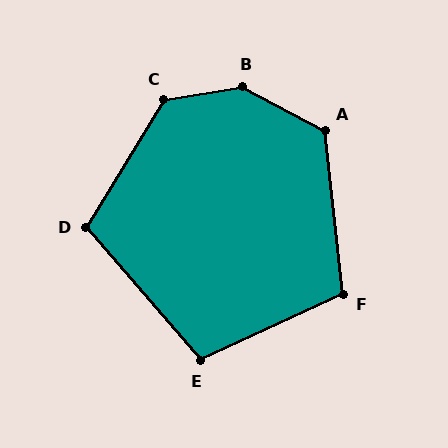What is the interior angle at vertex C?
Approximately 131 degrees (obtuse).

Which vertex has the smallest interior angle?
E, at approximately 106 degrees.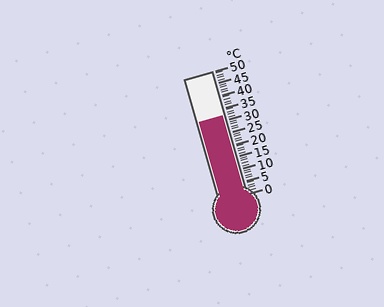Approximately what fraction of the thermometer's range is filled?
The thermometer is filled to approximately 65% of its range.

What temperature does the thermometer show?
The thermometer shows approximately 32°C.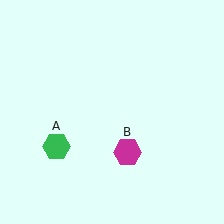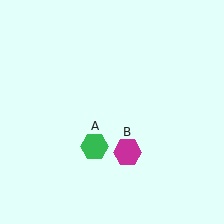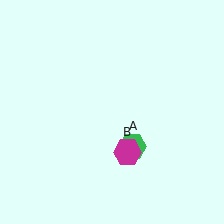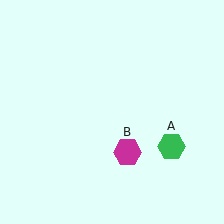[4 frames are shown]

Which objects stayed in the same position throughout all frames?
Magenta hexagon (object B) remained stationary.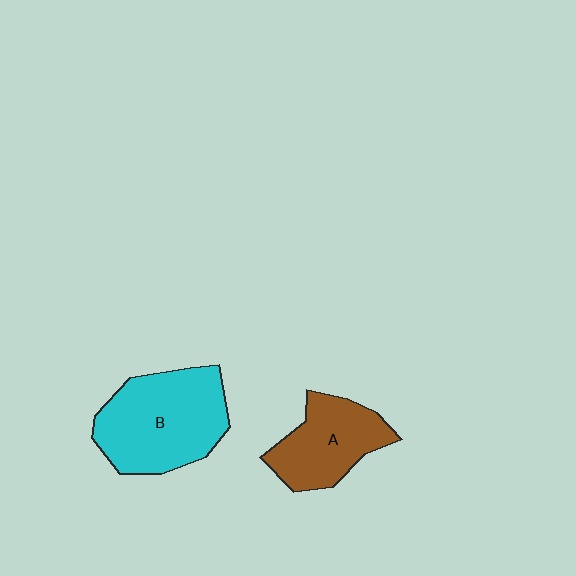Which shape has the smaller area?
Shape A (brown).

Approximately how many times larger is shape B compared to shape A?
Approximately 1.5 times.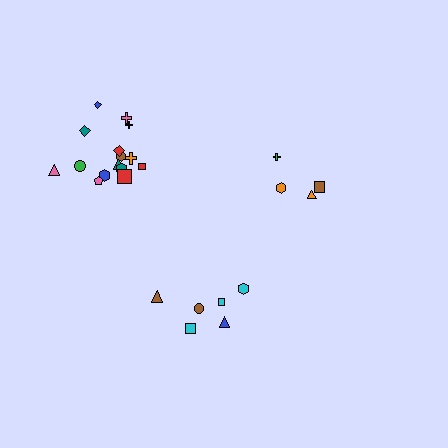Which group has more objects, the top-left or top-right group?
The top-left group.